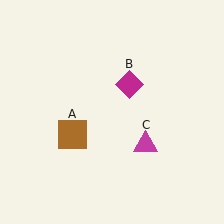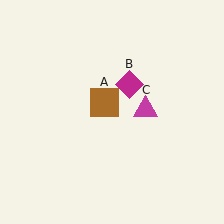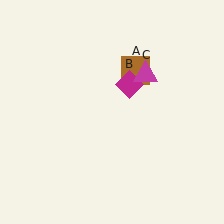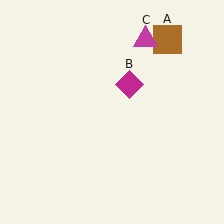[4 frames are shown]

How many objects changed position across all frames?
2 objects changed position: brown square (object A), magenta triangle (object C).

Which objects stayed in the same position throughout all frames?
Magenta diamond (object B) remained stationary.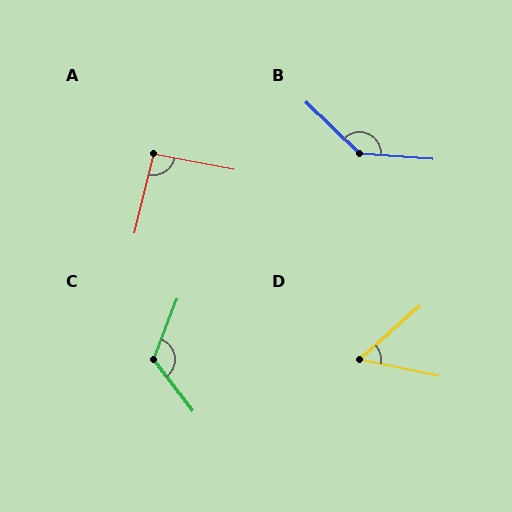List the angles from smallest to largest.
D (53°), A (93°), C (121°), B (140°).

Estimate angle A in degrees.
Approximately 93 degrees.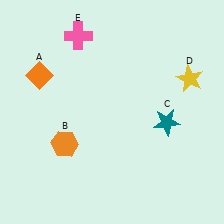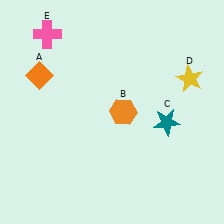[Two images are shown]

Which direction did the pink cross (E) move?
The pink cross (E) moved left.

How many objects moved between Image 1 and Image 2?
2 objects moved between the two images.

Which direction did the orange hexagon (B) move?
The orange hexagon (B) moved right.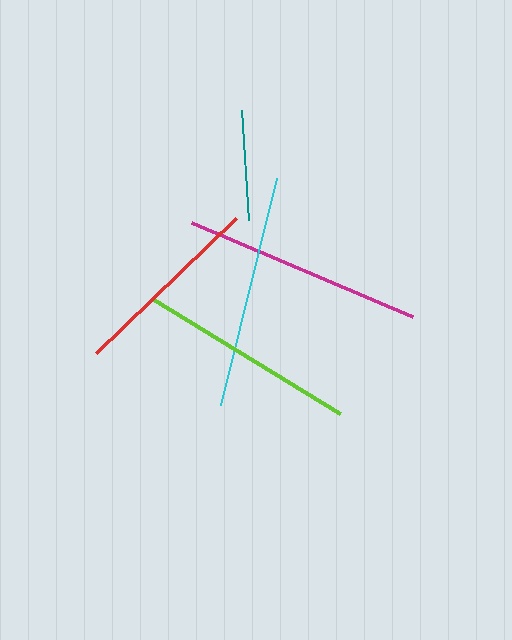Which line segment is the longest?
The magenta line is the longest at approximately 240 pixels.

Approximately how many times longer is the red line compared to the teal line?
The red line is approximately 1.8 times the length of the teal line.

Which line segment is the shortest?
The teal line is the shortest at approximately 110 pixels.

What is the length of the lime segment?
The lime segment is approximately 220 pixels long.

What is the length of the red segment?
The red segment is approximately 195 pixels long.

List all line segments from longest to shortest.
From longest to shortest: magenta, cyan, lime, red, teal.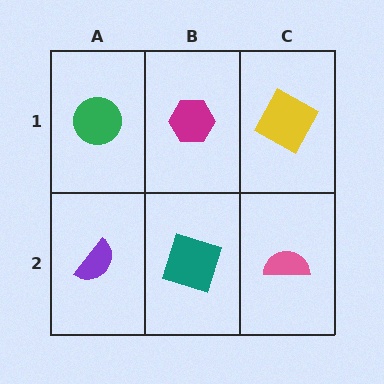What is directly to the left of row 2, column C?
A teal square.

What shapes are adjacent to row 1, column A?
A purple semicircle (row 2, column A), a magenta hexagon (row 1, column B).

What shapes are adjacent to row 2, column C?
A yellow square (row 1, column C), a teal square (row 2, column B).